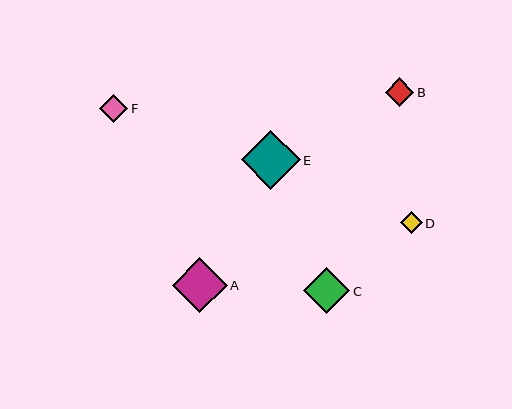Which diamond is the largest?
Diamond E is the largest with a size of approximately 59 pixels.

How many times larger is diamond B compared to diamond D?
Diamond B is approximately 1.3 times the size of diamond D.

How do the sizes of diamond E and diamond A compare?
Diamond E and diamond A are approximately the same size.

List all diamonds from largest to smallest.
From largest to smallest: E, A, C, B, F, D.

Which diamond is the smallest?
Diamond D is the smallest with a size of approximately 22 pixels.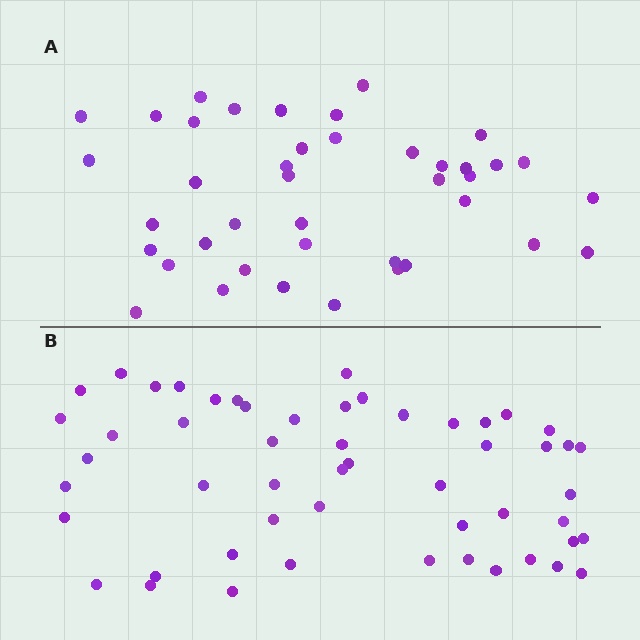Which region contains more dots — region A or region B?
Region B (the bottom region) has more dots.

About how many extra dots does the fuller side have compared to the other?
Region B has roughly 12 or so more dots than region A.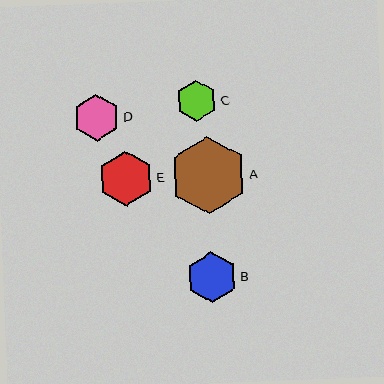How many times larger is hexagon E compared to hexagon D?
Hexagon E is approximately 1.2 times the size of hexagon D.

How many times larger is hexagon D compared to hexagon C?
Hexagon D is approximately 1.1 times the size of hexagon C.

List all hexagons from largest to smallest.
From largest to smallest: A, E, B, D, C.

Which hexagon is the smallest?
Hexagon C is the smallest with a size of approximately 41 pixels.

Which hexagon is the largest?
Hexagon A is the largest with a size of approximately 77 pixels.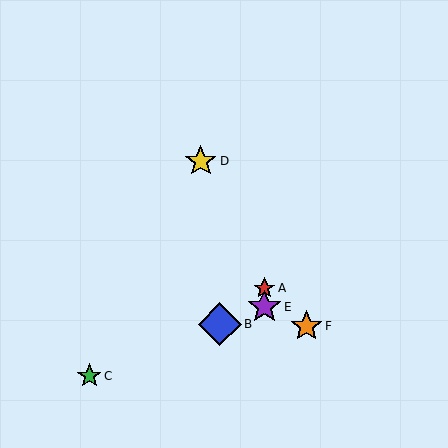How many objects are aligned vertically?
2 objects (A, E) are aligned vertically.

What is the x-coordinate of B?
Object B is at x≈220.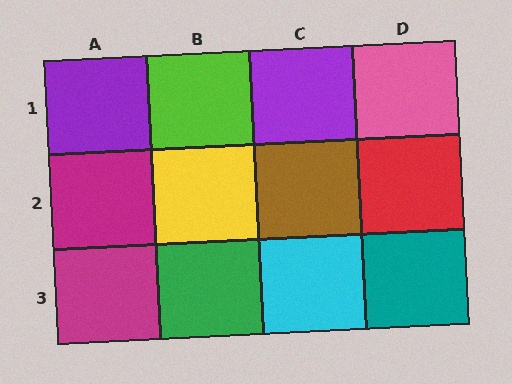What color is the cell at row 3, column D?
Teal.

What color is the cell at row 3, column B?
Green.